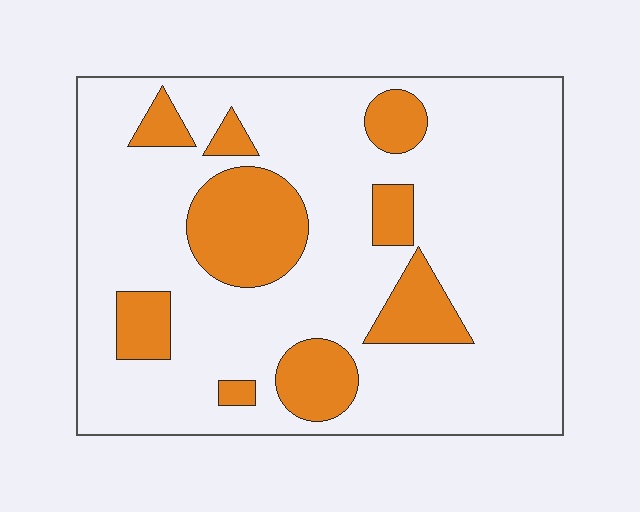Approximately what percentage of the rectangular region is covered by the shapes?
Approximately 20%.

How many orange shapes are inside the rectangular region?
9.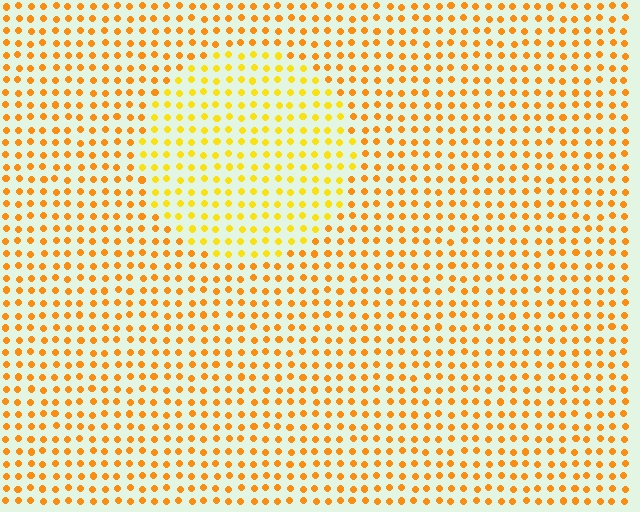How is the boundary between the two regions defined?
The boundary is defined purely by a slight shift in hue (about 22 degrees). Spacing, size, and orientation are identical on both sides.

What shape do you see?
I see a circle.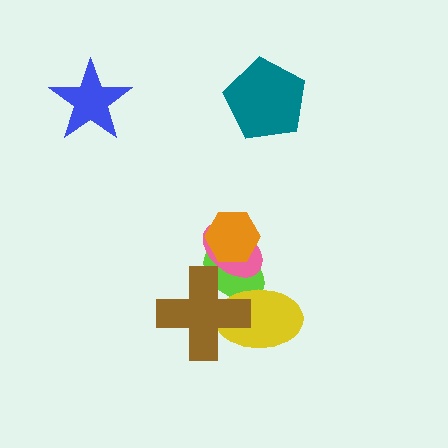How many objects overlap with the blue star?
0 objects overlap with the blue star.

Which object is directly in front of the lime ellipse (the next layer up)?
The yellow ellipse is directly in front of the lime ellipse.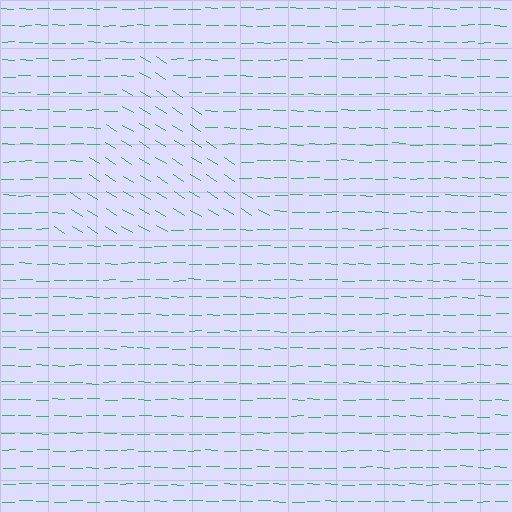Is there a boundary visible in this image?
Yes, there is a texture boundary formed by a change in line orientation.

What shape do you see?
I see a triangle.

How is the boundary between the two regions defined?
The boundary is defined purely by a change in line orientation (approximately 31 degrees difference). All lines are the same color and thickness.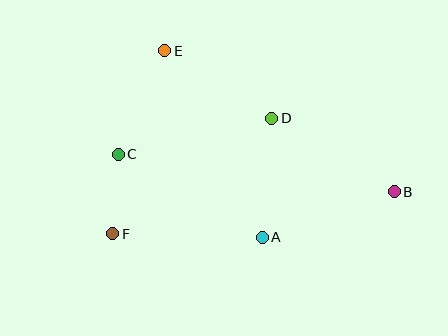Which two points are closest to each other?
Points C and F are closest to each other.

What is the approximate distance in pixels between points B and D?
The distance between B and D is approximately 143 pixels.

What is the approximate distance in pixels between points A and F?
The distance between A and F is approximately 150 pixels.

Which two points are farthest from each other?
Points B and F are farthest from each other.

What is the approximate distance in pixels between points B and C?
The distance between B and C is approximately 278 pixels.